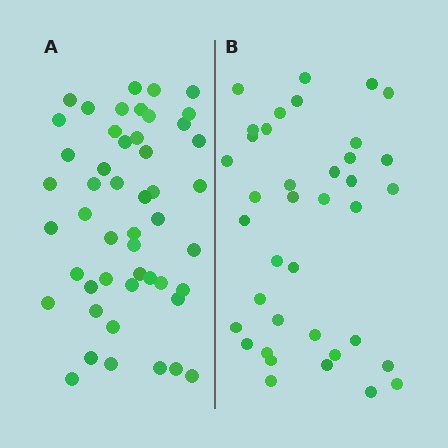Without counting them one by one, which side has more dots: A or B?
Region A (the left region) has more dots.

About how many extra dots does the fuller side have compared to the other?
Region A has roughly 12 or so more dots than region B.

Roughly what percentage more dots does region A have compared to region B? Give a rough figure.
About 30% more.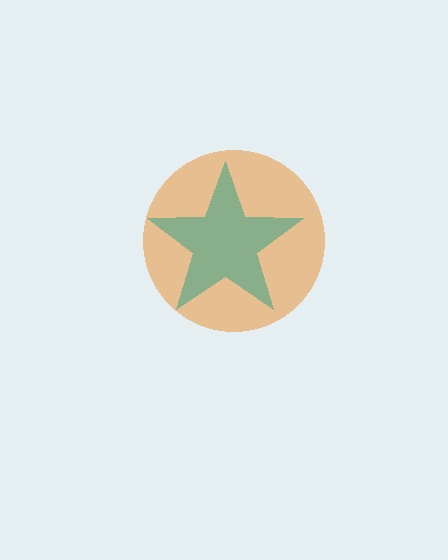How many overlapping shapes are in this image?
There are 2 overlapping shapes in the image.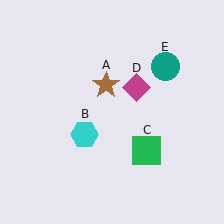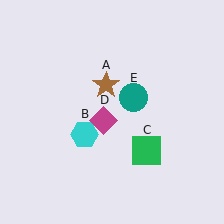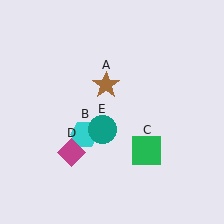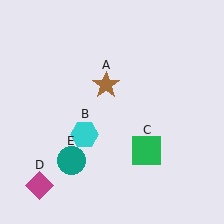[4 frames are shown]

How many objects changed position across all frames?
2 objects changed position: magenta diamond (object D), teal circle (object E).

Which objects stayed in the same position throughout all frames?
Brown star (object A) and cyan hexagon (object B) and green square (object C) remained stationary.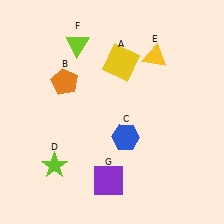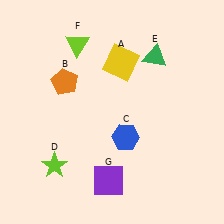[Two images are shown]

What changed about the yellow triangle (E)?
In Image 1, E is yellow. In Image 2, it changed to green.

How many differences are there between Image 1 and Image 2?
There is 1 difference between the two images.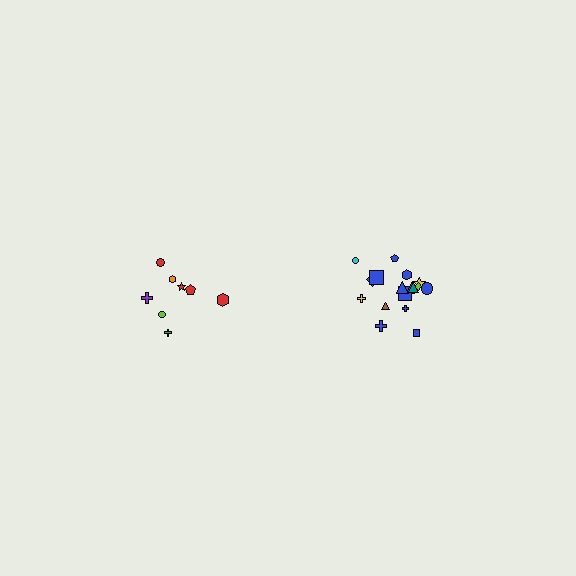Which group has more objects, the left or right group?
The right group.